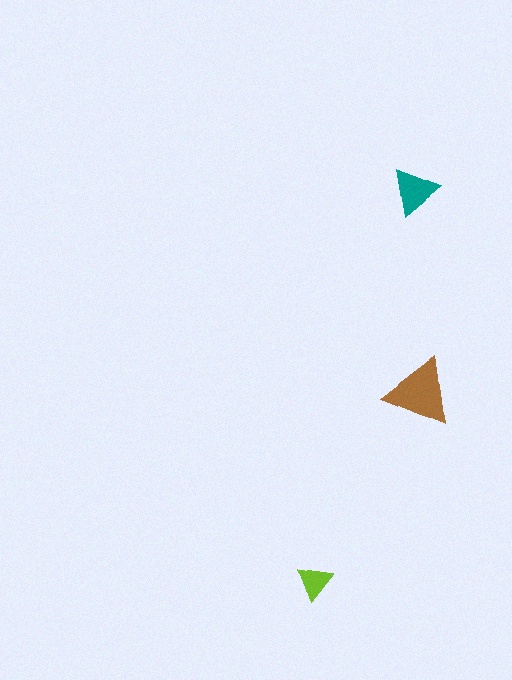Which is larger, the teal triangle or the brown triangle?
The brown one.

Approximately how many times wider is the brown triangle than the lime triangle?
About 2 times wider.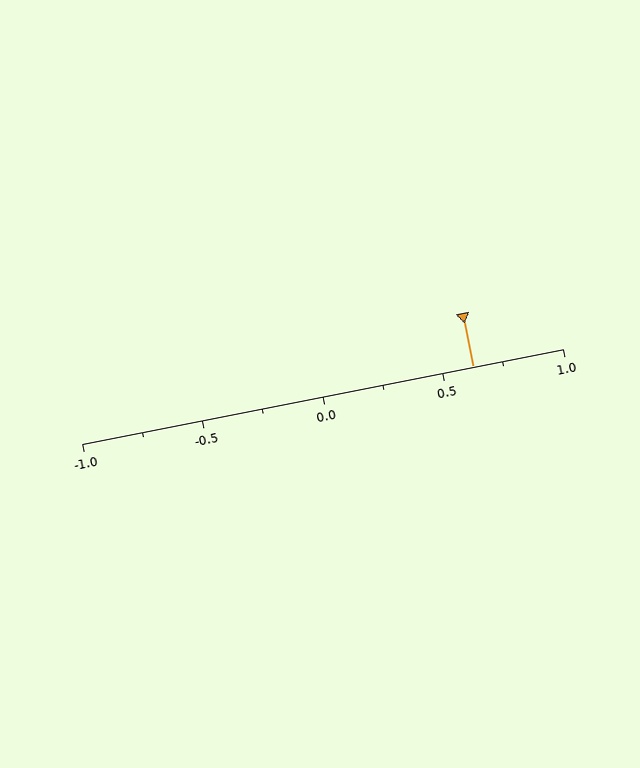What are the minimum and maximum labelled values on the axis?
The axis runs from -1.0 to 1.0.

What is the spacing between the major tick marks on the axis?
The major ticks are spaced 0.5 apart.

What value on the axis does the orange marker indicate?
The marker indicates approximately 0.62.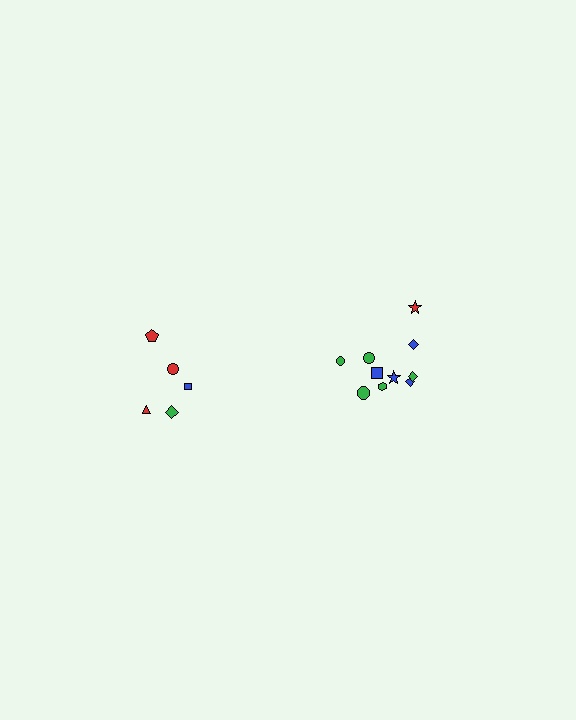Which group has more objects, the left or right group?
The right group.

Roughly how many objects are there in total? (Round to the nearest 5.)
Roughly 15 objects in total.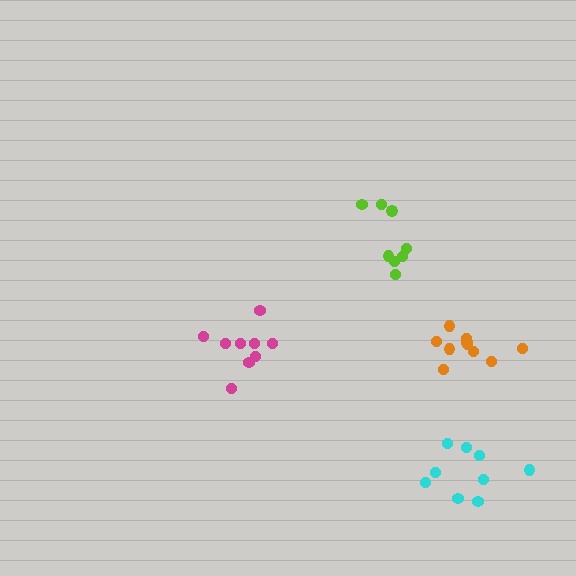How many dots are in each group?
Group 1: 9 dots, Group 2: 9 dots, Group 3: 8 dots, Group 4: 10 dots (36 total).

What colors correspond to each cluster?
The clusters are colored: magenta, cyan, lime, orange.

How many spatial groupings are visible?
There are 4 spatial groupings.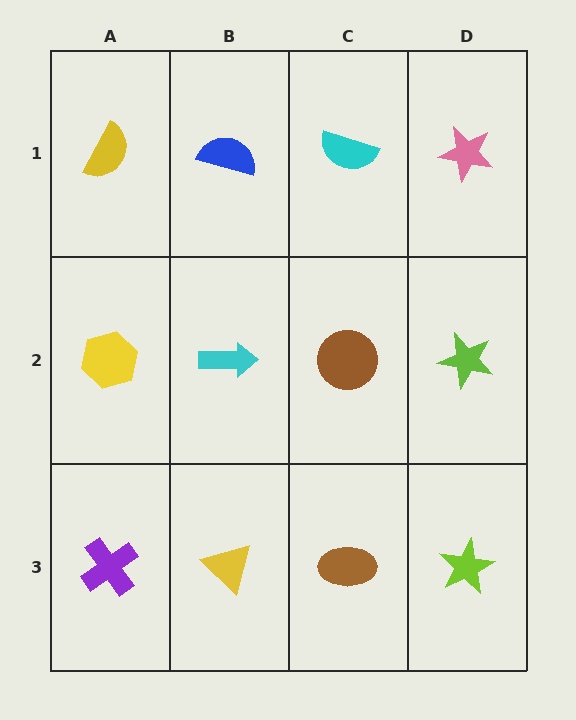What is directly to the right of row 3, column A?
A yellow triangle.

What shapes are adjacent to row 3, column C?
A brown circle (row 2, column C), a yellow triangle (row 3, column B), a lime star (row 3, column D).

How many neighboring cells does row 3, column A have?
2.